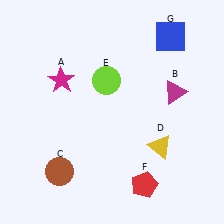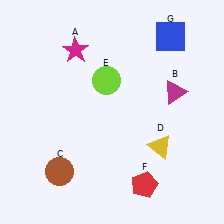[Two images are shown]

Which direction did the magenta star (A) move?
The magenta star (A) moved up.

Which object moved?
The magenta star (A) moved up.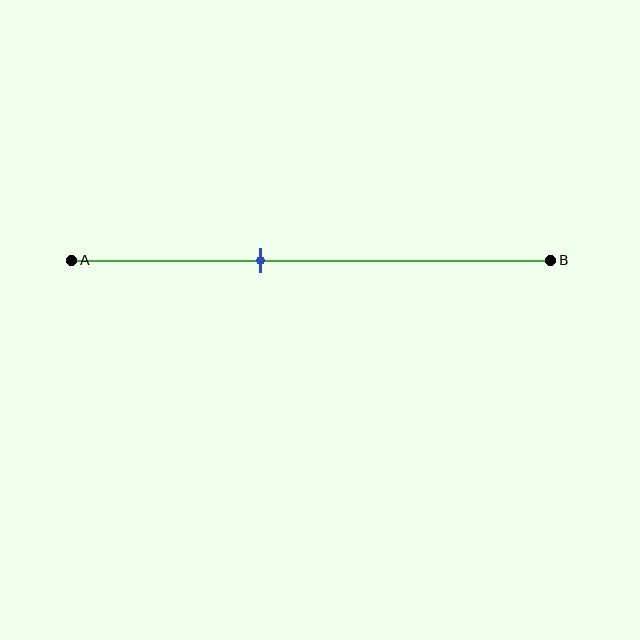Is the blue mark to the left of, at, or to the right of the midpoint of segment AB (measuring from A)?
The blue mark is to the left of the midpoint of segment AB.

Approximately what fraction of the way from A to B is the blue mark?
The blue mark is approximately 40% of the way from A to B.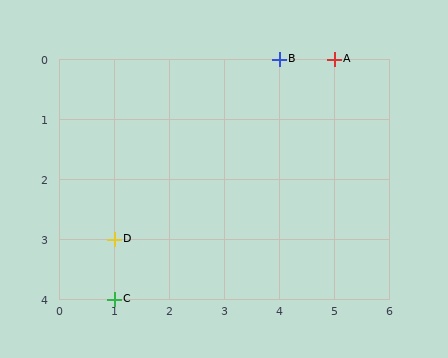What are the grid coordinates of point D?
Point D is at grid coordinates (1, 3).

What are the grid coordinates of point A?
Point A is at grid coordinates (5, 0).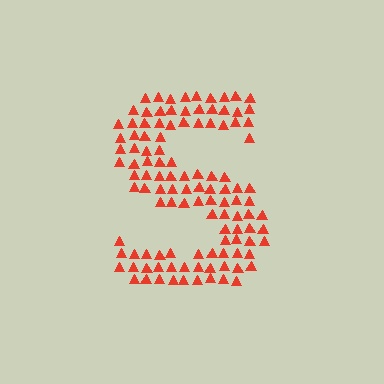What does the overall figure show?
The overall figure shows the letter S.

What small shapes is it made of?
It is made of small triangles.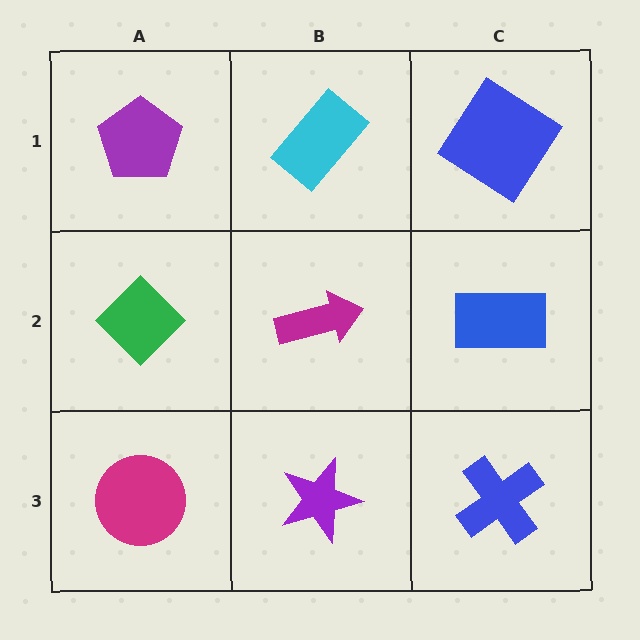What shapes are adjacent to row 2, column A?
A purple pentagon (row 1, column A), a magenta circle (row 3, column A), a magenta arrow (row 2, column B).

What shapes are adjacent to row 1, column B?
A magenta arrow (row 2, column B), a purple pentagon (row 1, column A), a blue diamond (row 1, column C).